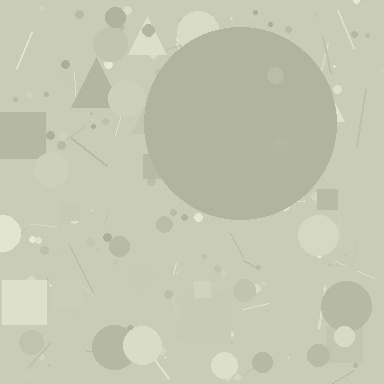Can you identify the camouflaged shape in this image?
The camouflaged shape is a circle.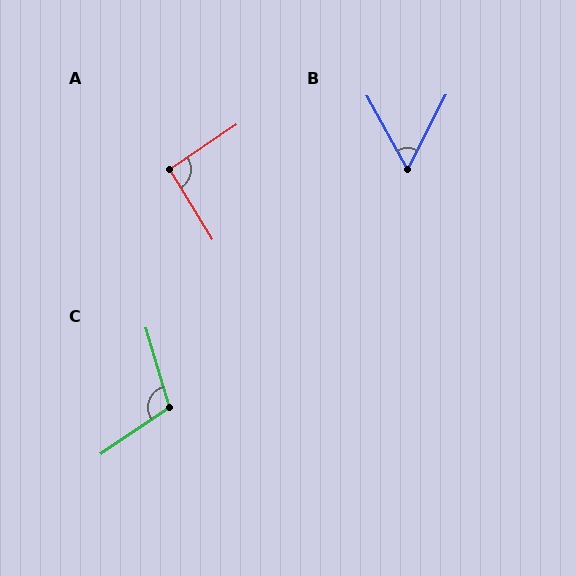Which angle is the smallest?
B, at approximately 56 degrees.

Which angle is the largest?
C, at approximately 108 degrees.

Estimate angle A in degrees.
Approximately 93 degrees.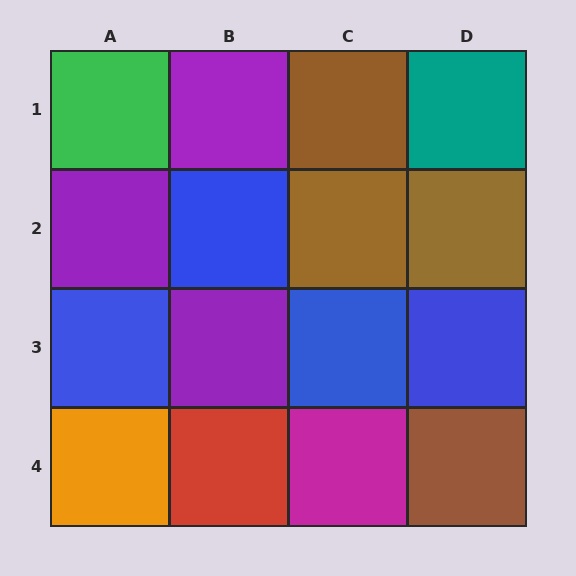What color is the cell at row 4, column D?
Brown.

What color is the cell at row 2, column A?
Purple.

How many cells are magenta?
1 cell is magenta.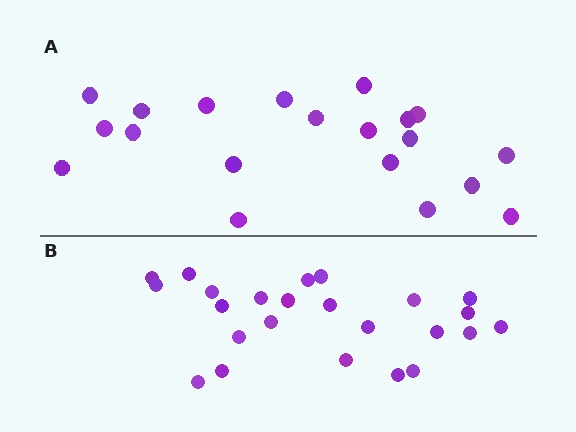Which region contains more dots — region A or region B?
Region B (the bottom region) has more dots.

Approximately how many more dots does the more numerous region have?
Region B has about 4 more dots than region A.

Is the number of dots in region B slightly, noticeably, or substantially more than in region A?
Region B has only slightly more — the two regions are fairly close. The ratio is roughly 1.2 to 1.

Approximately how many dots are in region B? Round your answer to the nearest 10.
About 20 dots. (The exact count is 24, which rounds to 20.)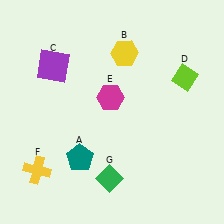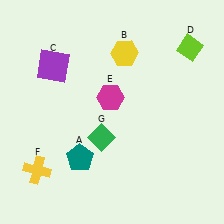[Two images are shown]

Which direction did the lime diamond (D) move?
The lime diamond (D) moved up.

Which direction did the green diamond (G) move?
The green diamond (G) moved up.